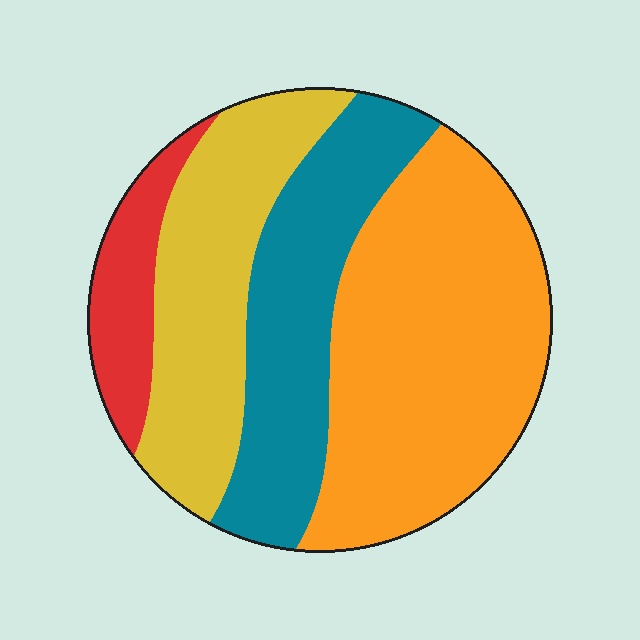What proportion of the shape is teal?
Teal takes up about one quarter (1/4) of the shape.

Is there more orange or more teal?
Orange.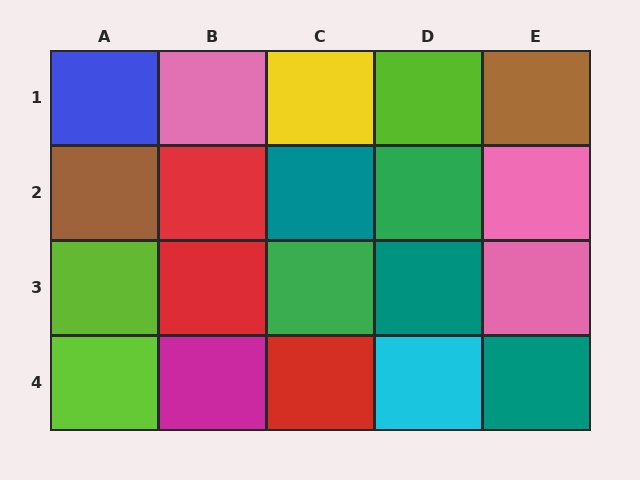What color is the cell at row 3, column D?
Teal.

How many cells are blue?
1 cell is blue.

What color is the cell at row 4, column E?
Teal.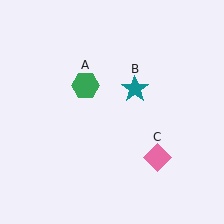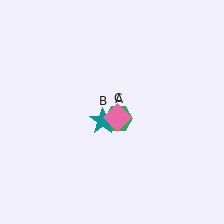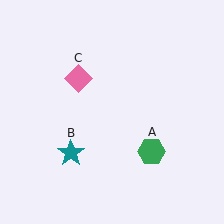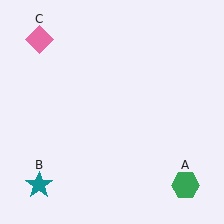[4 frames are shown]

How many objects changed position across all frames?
3 objects changed position: green hexagon (object A), teal star (object B), pink diamond (object C).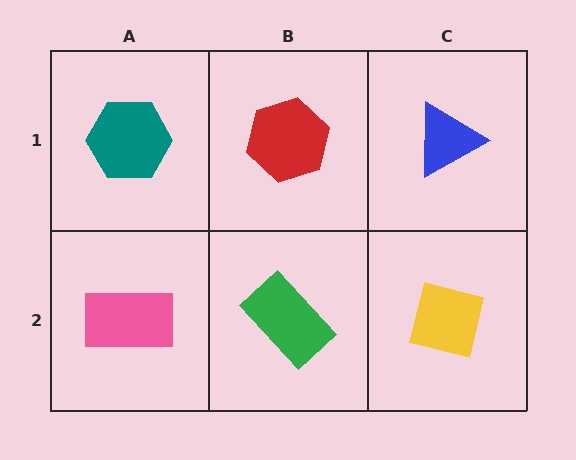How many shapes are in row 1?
3 shapes.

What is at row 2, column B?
A green rectangle.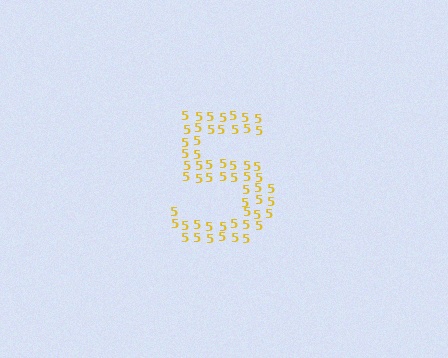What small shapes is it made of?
It is made of small digit 5's.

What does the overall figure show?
The overall figure shows the digit 5.